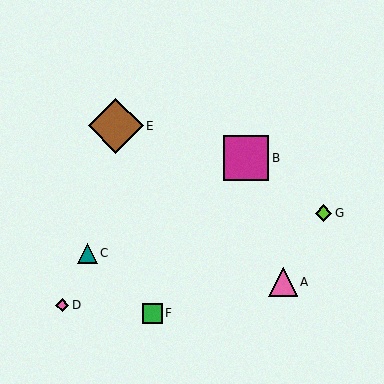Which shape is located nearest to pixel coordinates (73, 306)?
The pink diamond (labeled D) at (62, 305) is nearest to that location.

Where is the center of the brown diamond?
The center of the brown diamond is at (116, 126).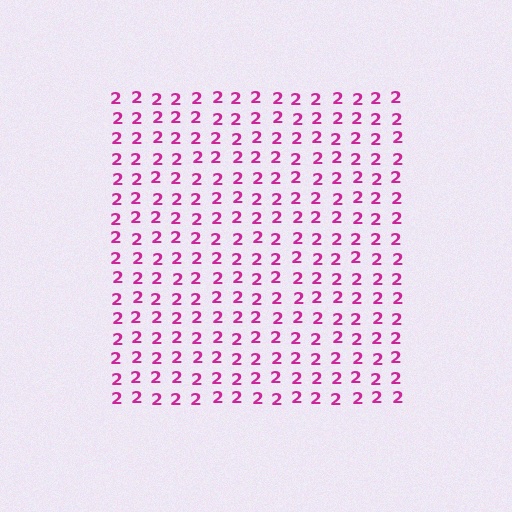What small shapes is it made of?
It is made of small digit 2's.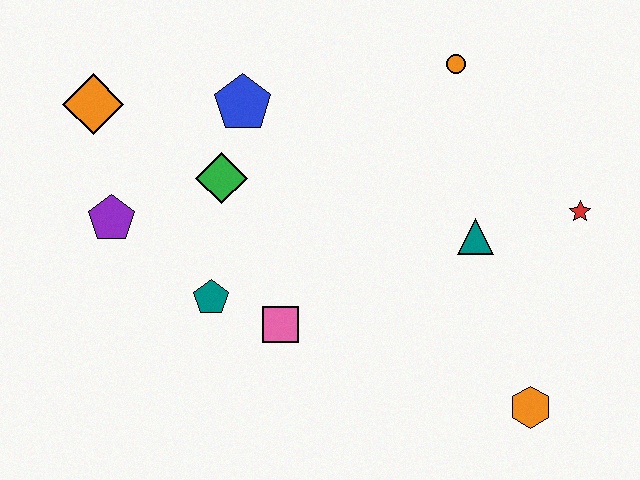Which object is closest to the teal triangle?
The red star is closest to the teal triangle.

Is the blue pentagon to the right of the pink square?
No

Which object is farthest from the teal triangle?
The orange diamond is farthest from the teal triangle.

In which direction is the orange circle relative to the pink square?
The orange circle is above the pink square.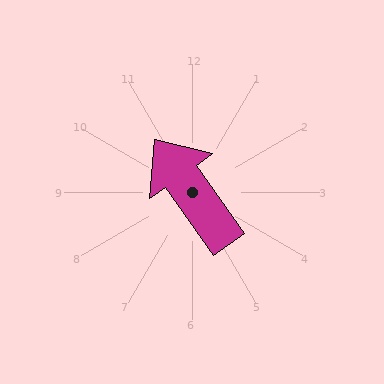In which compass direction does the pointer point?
Northwest.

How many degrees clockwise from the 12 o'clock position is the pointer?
Approximately 325 degrees.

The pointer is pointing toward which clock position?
Roughly 11 o'clock.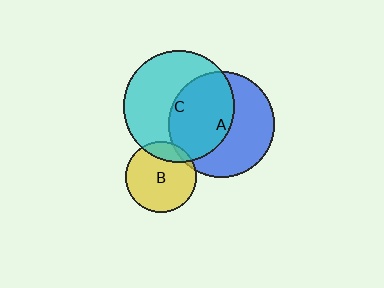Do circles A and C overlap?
Yes.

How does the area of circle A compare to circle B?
Approximately 2.2 times.